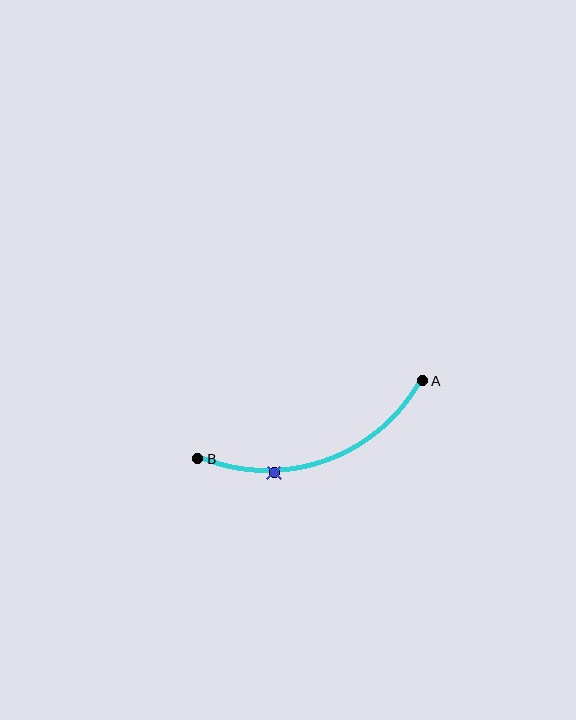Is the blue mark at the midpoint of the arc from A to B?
No. The blue mark lies on the arc but is closer to endpoint B. The arc midpoint would be at the point on the curve equidistant along the arc from both A and B.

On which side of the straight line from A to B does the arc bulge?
The arc bulges below the straight line connecting A and B.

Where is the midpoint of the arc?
The arc midpoint is the point on the curve farthest from the straight line joining A and B. It sits below that line.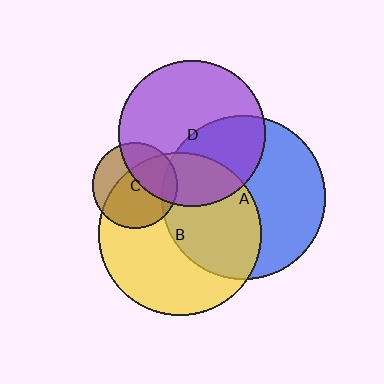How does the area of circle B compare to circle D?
Approximately 1.2 times.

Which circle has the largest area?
Circle A (blue).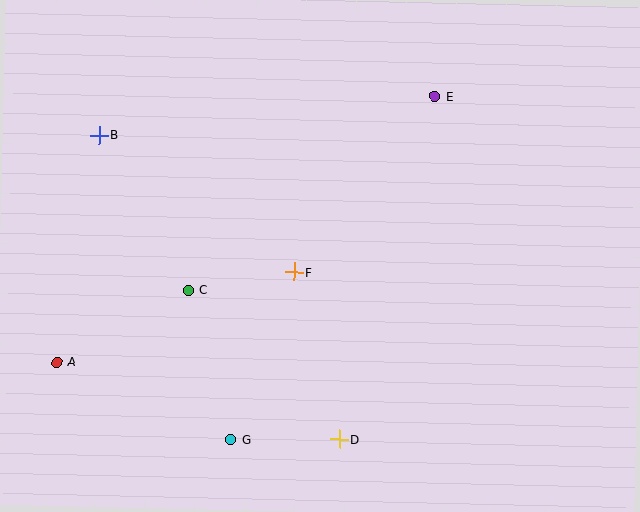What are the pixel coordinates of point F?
Point F is at (294, 272).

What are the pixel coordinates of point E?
Point E is at (434, 96).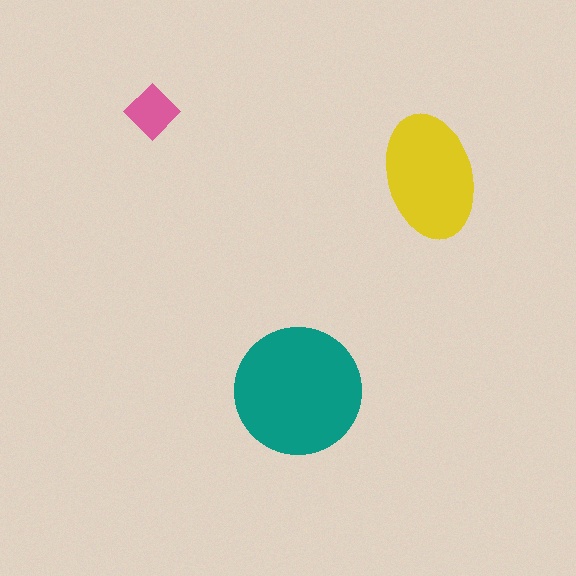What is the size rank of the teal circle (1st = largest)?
1st.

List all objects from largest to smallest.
The teal circle, the yellow ellipse, the pink diamond.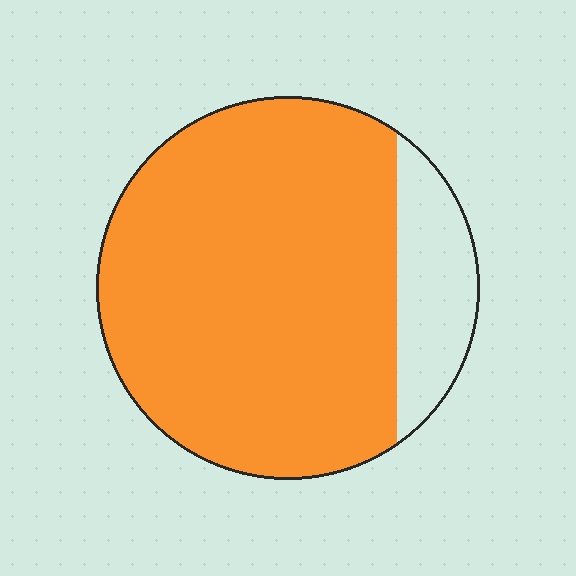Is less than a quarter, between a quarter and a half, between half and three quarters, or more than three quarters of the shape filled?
More than three quarters.